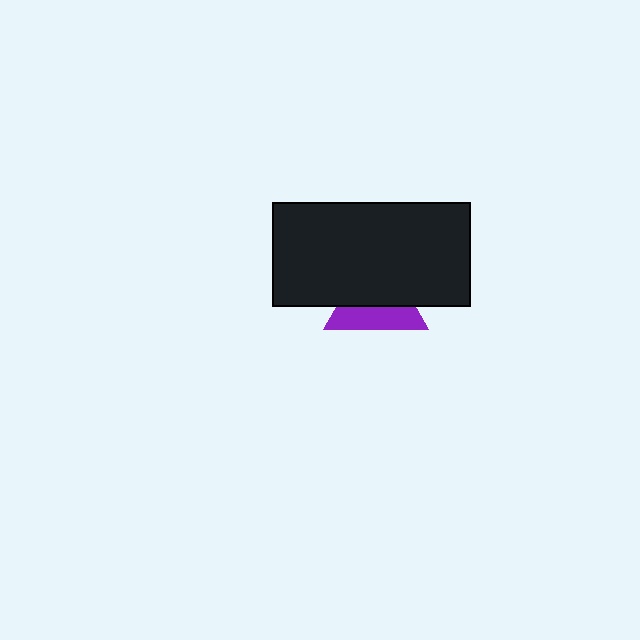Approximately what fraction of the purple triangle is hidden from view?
Roughly 58% of the purple triangle is hidden behind the black rectangle.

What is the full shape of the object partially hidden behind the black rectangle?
The partially hidden object is a purple triangle.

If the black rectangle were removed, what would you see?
You would see the complete purple triangle.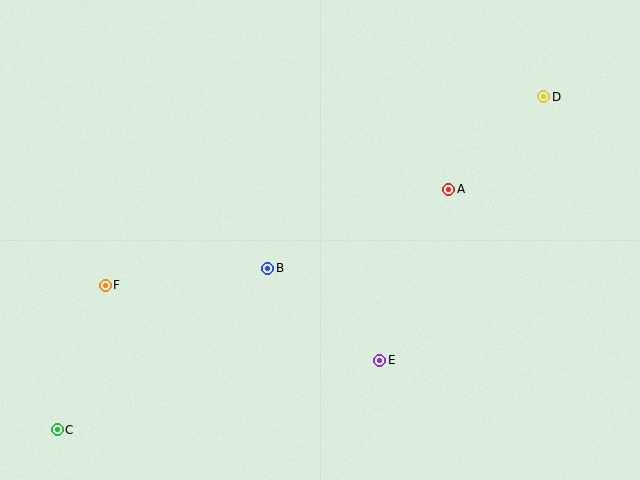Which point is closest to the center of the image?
Point B at (268, 268) is closest to the center.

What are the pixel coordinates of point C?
Point C is at (57, 430).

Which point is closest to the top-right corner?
Point D is closest to the top-right corner.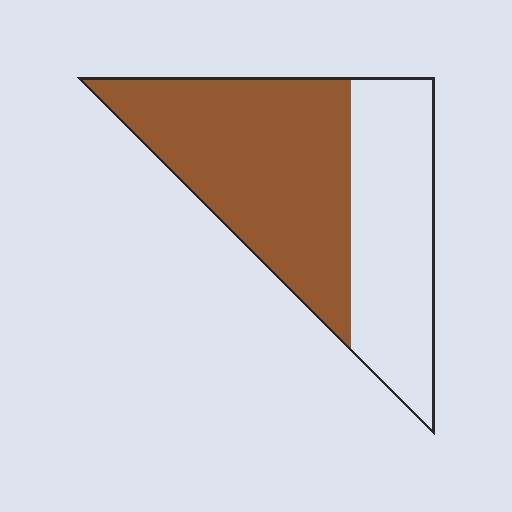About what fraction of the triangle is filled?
About three fifths (3/5).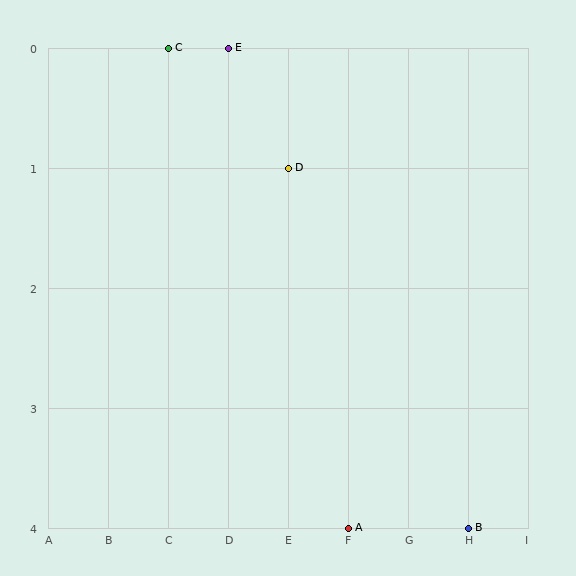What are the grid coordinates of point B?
Point B is at grid coordinates (H, 4).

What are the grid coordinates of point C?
Point C is at grid coordinates (C, 0).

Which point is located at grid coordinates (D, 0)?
Point E is at (D, 0).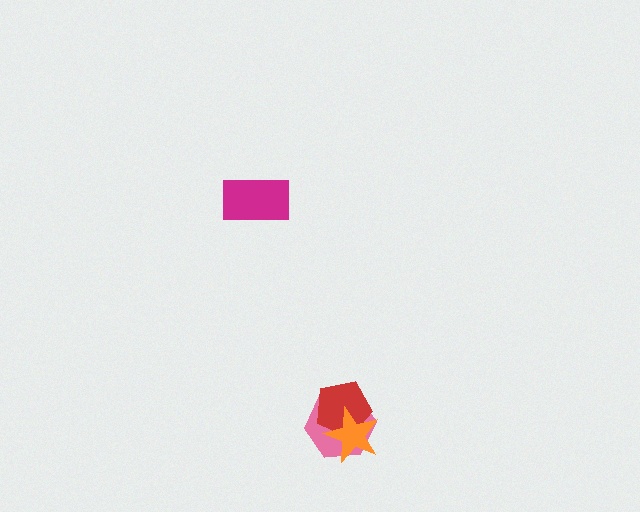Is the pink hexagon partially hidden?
Yes, it is partially covered by another shape.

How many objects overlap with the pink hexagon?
2 objects overlap with the pink hexagon.